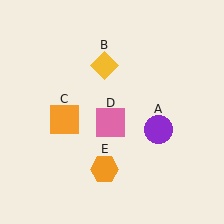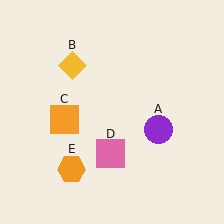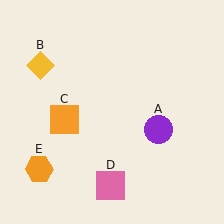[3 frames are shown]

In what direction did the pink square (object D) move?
The pink square (object D) moved down.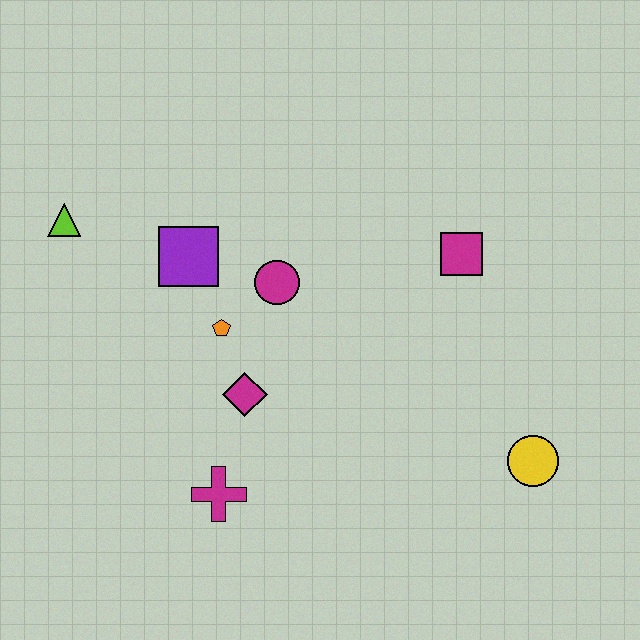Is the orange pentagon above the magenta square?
No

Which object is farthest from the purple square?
The yellow circle is farthest from the purple square.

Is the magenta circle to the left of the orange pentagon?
No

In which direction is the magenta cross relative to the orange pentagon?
The magenta cross is below the orange pentagon.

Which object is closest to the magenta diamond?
The orange pentagon is closest to the magenta diamond.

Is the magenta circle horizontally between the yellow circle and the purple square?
Yes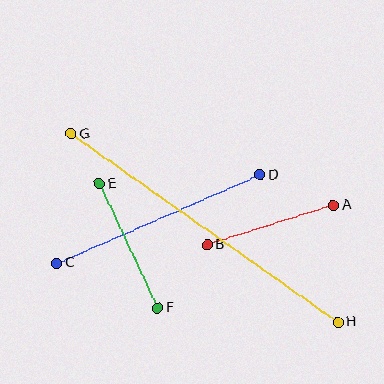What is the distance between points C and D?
The distance is approximately 222 pixels.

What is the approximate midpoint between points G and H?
The midpoint is at approximately (205, 228) pixels.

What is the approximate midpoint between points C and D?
The midpoint is at approximately (158, 219) pixels.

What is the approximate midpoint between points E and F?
The midpoint is at approximately (128, 246) pixels.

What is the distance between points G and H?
The distance is approximately 327 pixels.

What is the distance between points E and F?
The distance is approximately 137 pixels.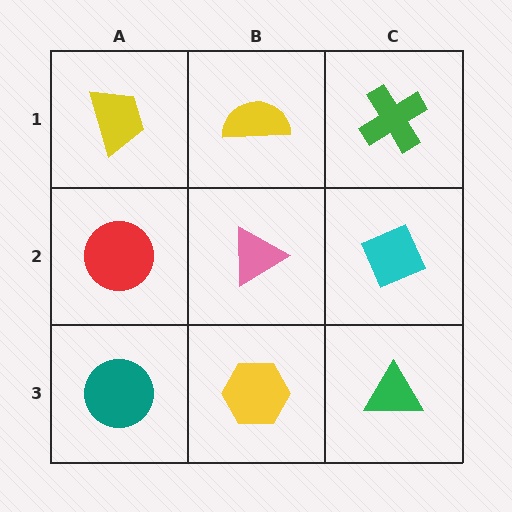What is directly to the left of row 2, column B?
A red circle.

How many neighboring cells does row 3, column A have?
2.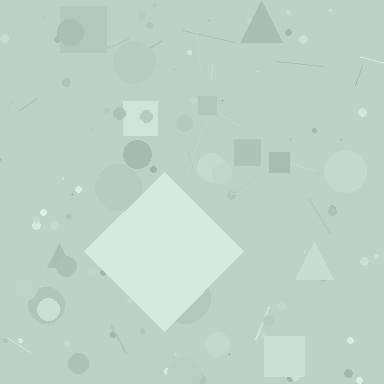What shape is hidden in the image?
A diamond is hidden in the image.